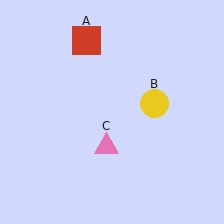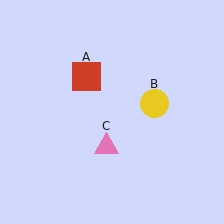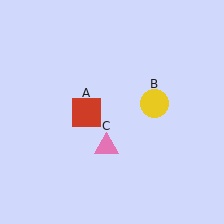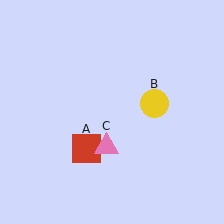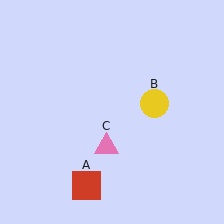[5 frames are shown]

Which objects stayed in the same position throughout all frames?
Yellow circle (object B) and pink triangle (object C) remained stationary.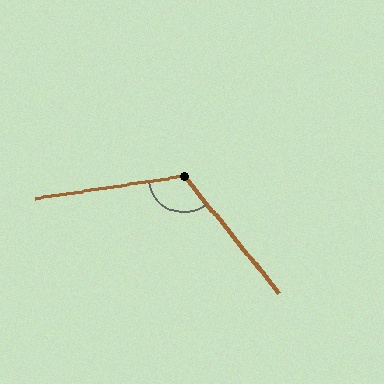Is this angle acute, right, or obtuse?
It is obtuse.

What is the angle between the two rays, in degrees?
Approximately 121 degrees.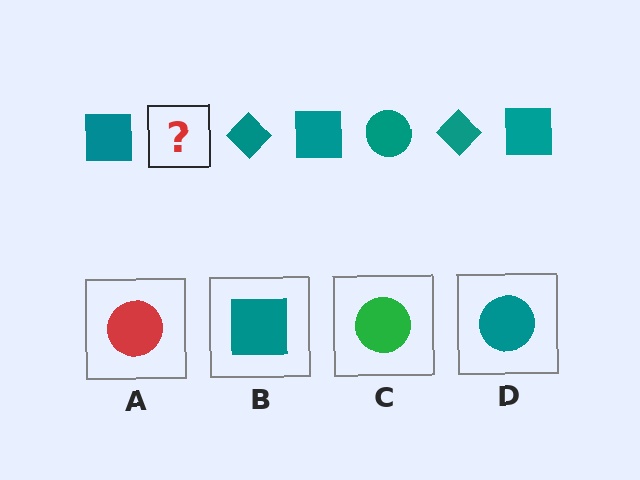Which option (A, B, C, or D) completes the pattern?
D.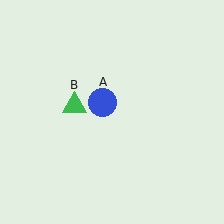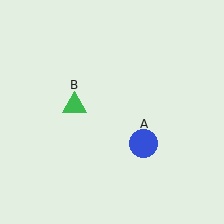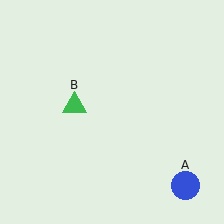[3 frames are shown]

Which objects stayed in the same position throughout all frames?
Green triangle (object B) remained stationary.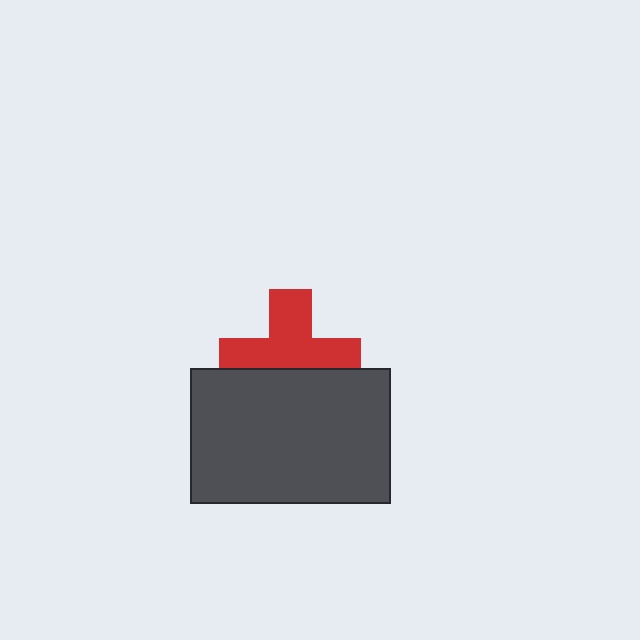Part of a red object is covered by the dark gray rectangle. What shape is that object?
It is a cross.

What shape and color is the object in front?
The object in front is a dark gray rectangle.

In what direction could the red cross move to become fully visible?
The red cross could move up. That would shift it out from behind the dark gray rectangle entirely.